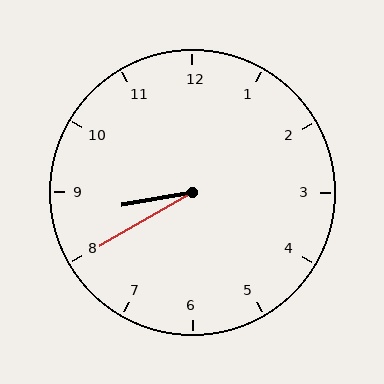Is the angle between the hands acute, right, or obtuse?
It is acute.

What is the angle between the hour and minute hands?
Approximately 20 degrees.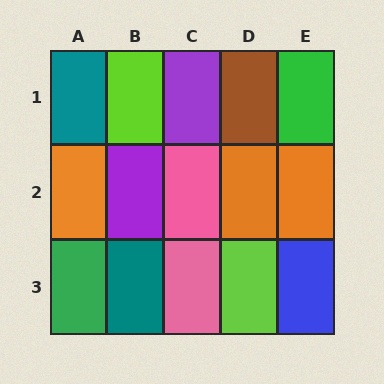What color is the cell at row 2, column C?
Pink.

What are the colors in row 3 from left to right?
Green, teal, pink, lime, blue.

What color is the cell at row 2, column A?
Orange.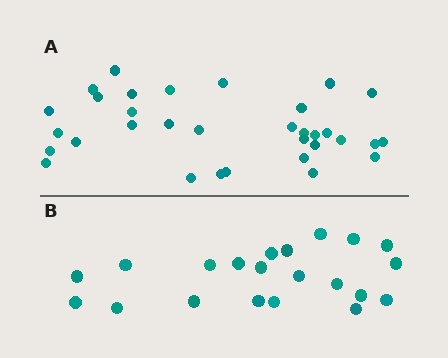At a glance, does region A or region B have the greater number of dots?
Region A (the top region) has more dots.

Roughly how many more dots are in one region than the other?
Region A has roughly 12 or so more dots than region B.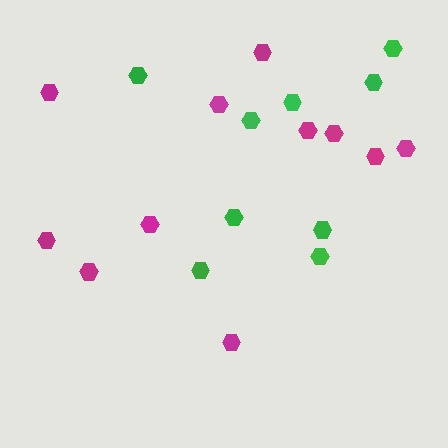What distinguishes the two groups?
There are 2 groups: one group of green hexagons (9) and one group of magenta hexagons (11).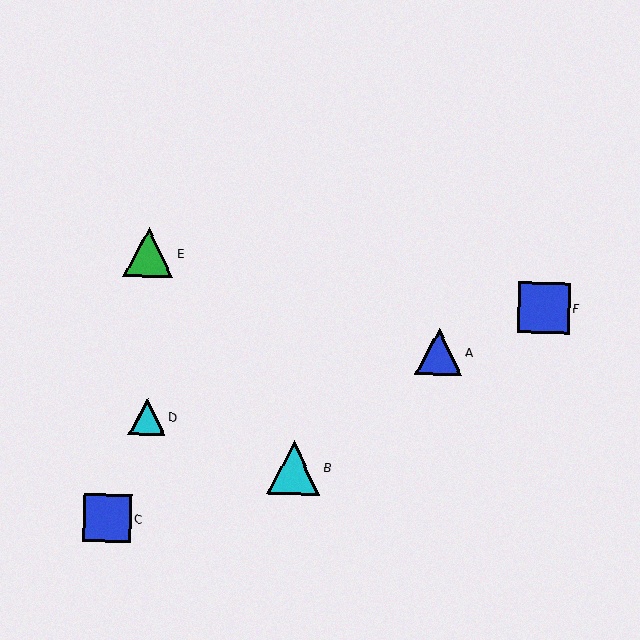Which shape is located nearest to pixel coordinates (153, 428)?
The cyan triangle (labeled D) at (147, 417) is nearest to that location.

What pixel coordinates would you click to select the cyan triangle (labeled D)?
Click at (147, 417) to select the cyan triangle D.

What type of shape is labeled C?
Shape C is a blue square.